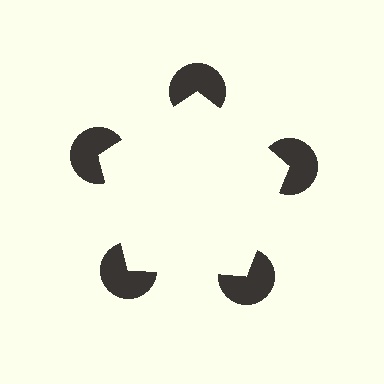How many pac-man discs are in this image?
There are 5 — one at each vertex of the illusory pentagon.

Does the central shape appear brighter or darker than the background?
It typically appears slightly brighter than the background, even though no actual brightness change is drawn.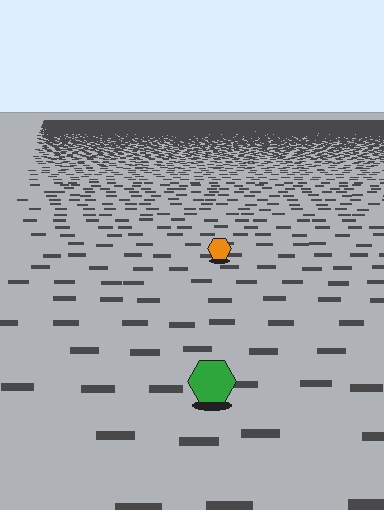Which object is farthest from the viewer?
The orange hexagon is farthest from the viewer. It appears smaller and the ground texture around it is denser.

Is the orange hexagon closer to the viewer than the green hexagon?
No. The green hexagon is closer — you can tell from the texture gradient: the ground texture is coarser near it.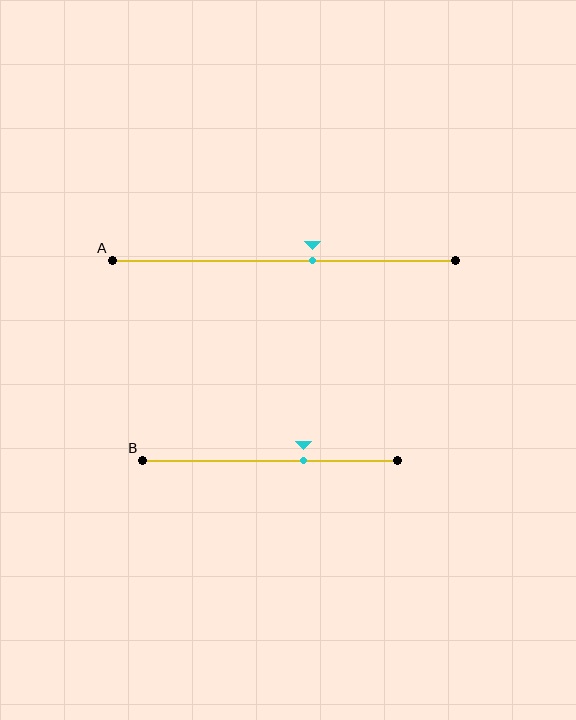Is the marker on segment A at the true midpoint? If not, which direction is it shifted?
No, the marker on segment A is shifted to the right by about 9% of the segment length.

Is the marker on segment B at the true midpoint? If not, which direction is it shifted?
No, the marker on segment B is shifted to the right by about 13% of the segment length.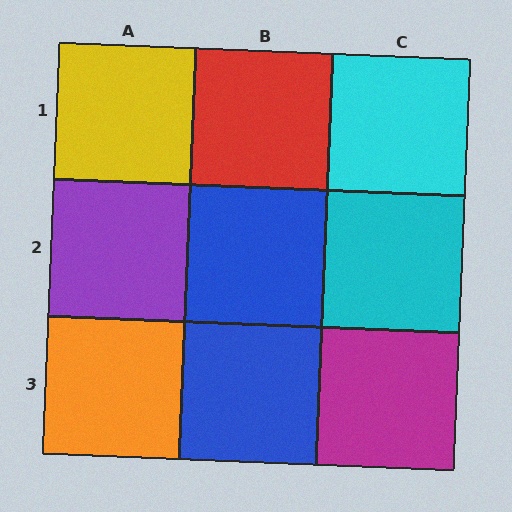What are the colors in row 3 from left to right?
Orange, blue, magenta.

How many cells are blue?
2 cells are blue.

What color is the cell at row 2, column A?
Purple.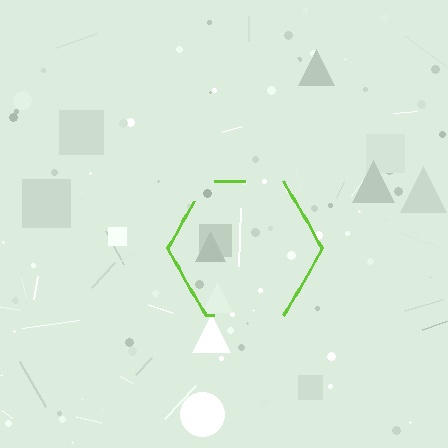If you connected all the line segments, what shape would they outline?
They would outline a hexagon.